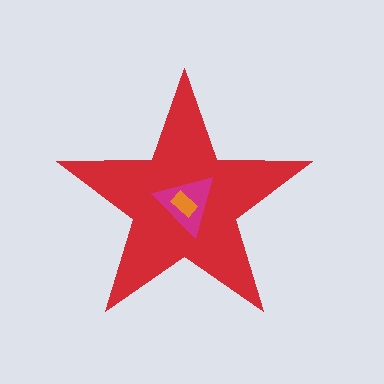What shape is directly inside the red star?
The magenta triangle.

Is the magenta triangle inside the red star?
Yes.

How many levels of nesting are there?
3.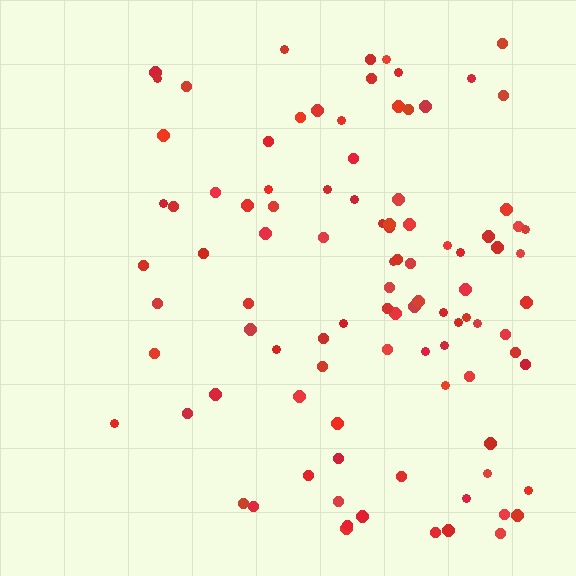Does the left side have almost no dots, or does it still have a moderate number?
Still a moderate number, just noticeably fewer than the right.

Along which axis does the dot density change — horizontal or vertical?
Horizontal.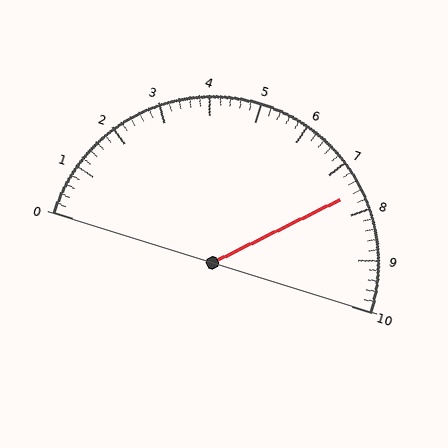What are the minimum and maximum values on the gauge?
The gauge ranges from 0 to 10.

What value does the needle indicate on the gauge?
The needle indicates approximately 7.6.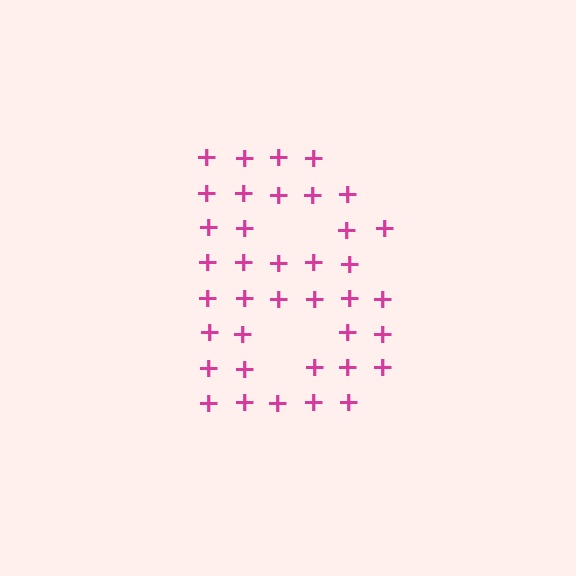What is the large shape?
The large shape is the letter B.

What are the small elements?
The small elements are plus signs.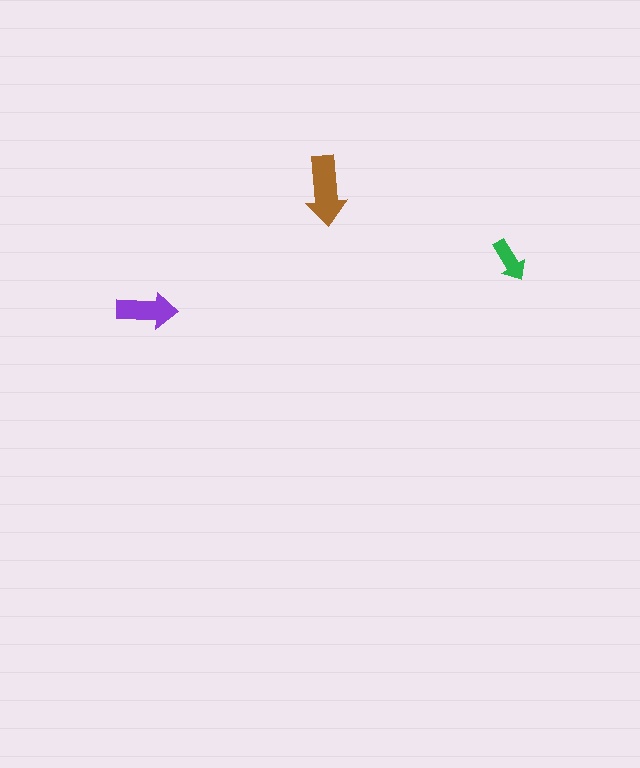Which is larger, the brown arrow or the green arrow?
The brown one.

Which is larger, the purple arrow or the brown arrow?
The brown one.